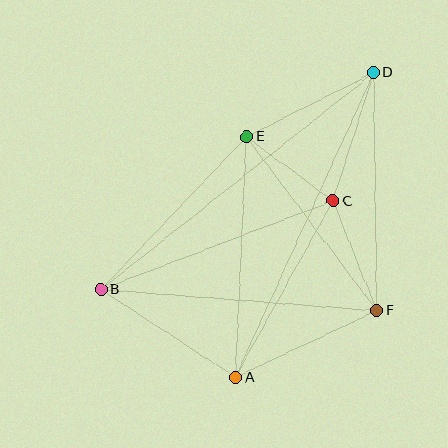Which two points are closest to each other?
Points C and E are closest to each other.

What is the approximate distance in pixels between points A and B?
The distance between A and B is approximately 161 pixels.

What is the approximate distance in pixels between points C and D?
The distance between C and D is approximately 135 pixels.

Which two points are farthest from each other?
Points B and D are farthest from each other.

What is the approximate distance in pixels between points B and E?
The distance between B and E is approximately 211 pixels.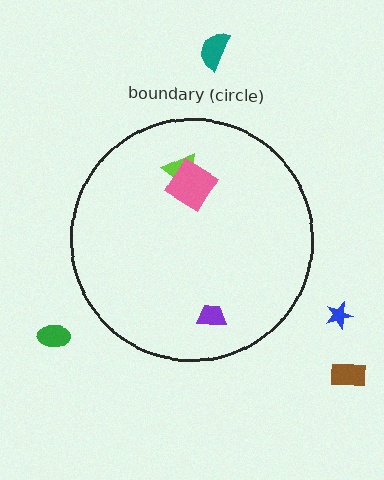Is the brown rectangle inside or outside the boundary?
Outside.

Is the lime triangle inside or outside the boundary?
Inside.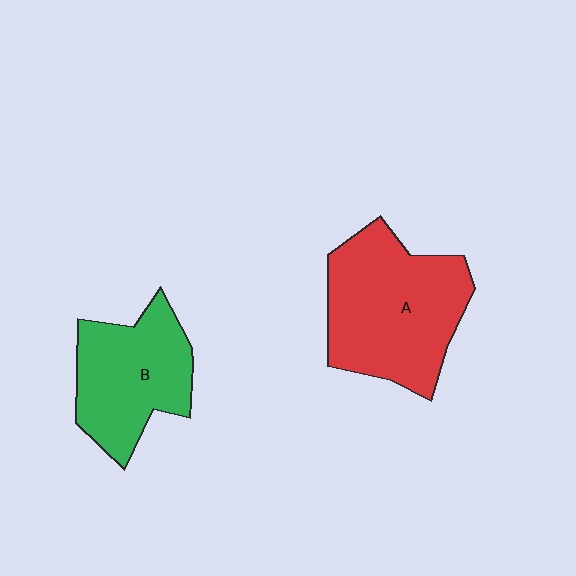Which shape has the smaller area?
Shape B (green).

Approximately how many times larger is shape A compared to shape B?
Approximately 1.3 times.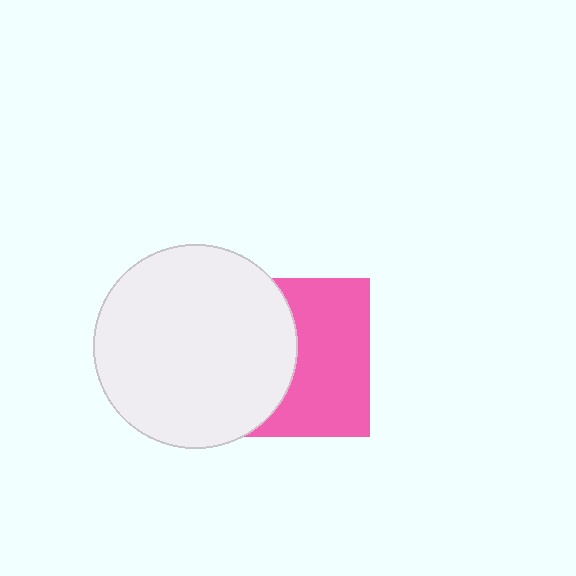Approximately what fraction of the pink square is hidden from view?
Roughly 47% of the pink square is hidden behind the white circle.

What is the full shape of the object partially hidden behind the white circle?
The partially hidden object is a pink square.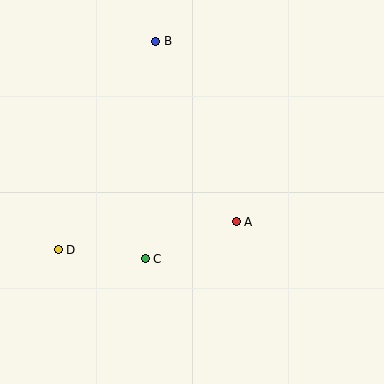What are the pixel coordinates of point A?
Point A is at (236, 222).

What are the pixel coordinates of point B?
Point B is at (156, 41).